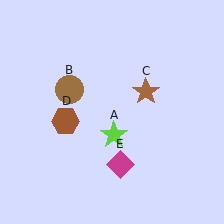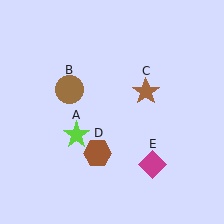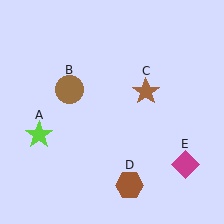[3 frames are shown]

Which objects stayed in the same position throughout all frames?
Brown circle (object B) and brown star (object C) remained stationary.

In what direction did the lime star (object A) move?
The lime star (object A) moved left.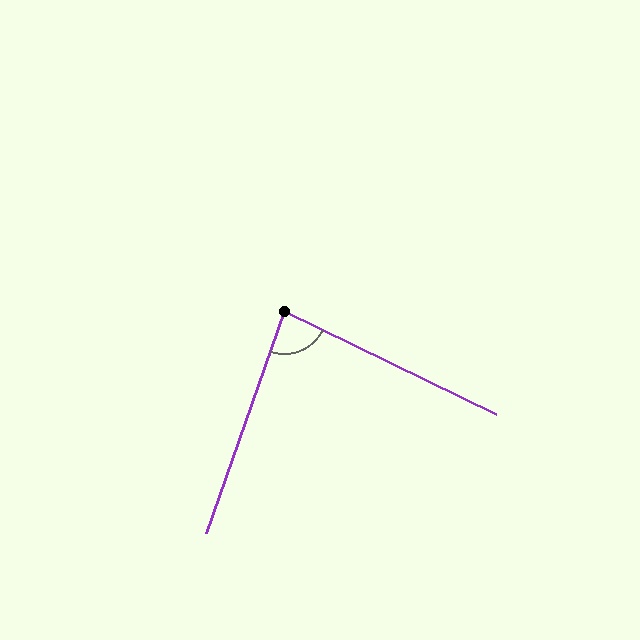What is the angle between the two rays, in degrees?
Approximately 83 degrees.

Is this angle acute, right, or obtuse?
It is acute.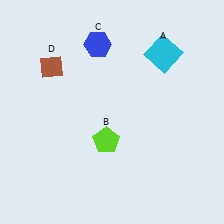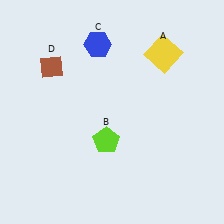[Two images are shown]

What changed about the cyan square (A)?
In Image 1, A is cyan. In Image 2, it changed to yellow.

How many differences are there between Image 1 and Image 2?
There is 1 difference between the two images.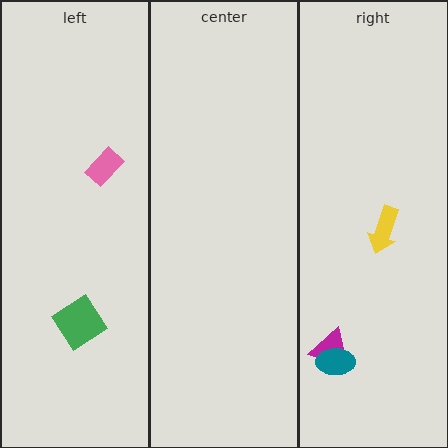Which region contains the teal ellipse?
The right region.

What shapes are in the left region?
The pink rectangle, the green diamond.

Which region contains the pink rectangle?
The left region.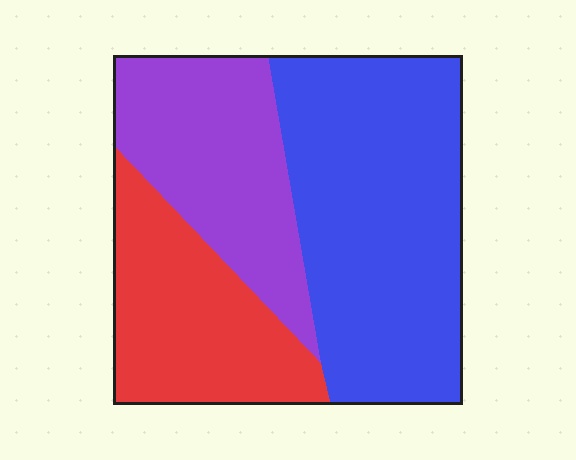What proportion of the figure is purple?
Purple takes up between a sixth and a third of the figure.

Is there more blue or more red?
Blue.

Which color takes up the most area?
Blue, at roughly 45%.